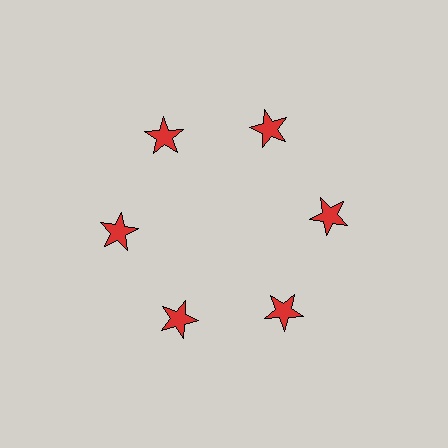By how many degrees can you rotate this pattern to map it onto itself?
The pattern maps onto itself every 60 degrees of rotation.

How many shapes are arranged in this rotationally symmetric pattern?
There are 6 shapes, arranged in 6 groups of 1.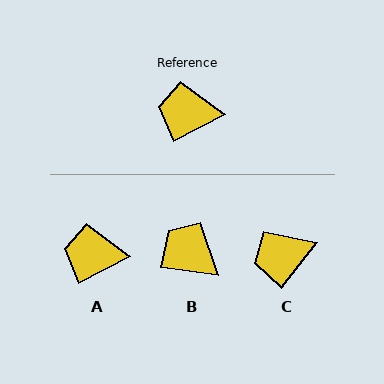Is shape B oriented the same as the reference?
No, it is off by about 35 degrees.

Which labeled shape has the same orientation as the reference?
A.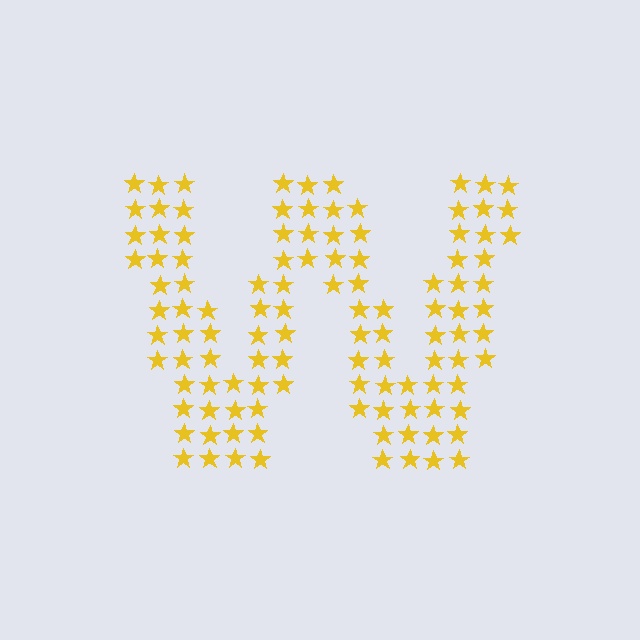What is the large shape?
The large shape is the letter W.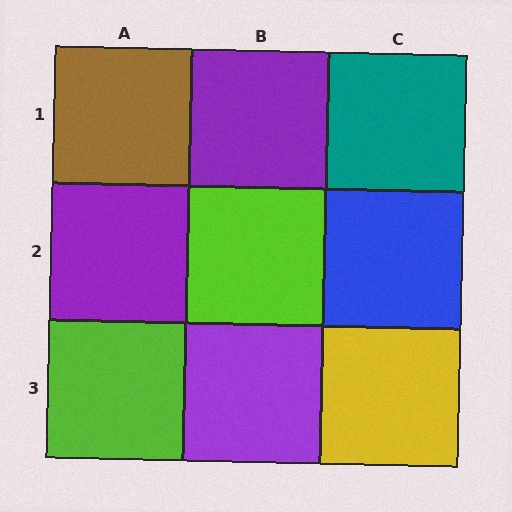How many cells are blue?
1 cell is blue.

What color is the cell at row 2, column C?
Blue.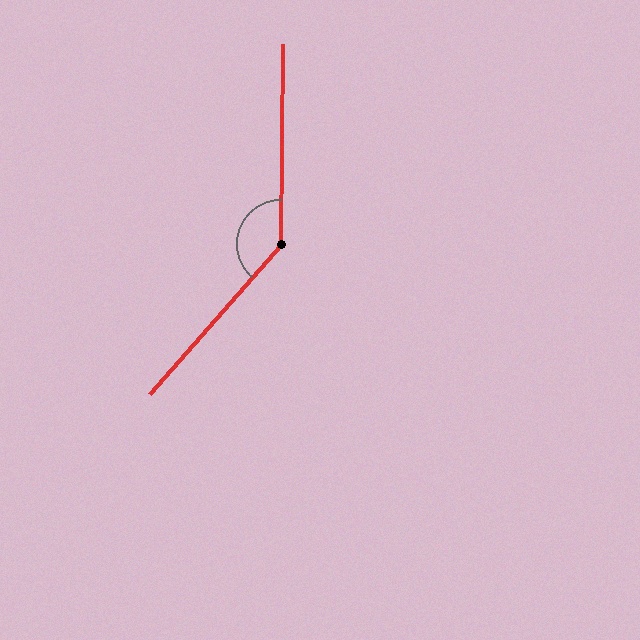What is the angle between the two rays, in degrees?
Approximately 139 degrees.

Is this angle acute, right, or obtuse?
It is obtuse.